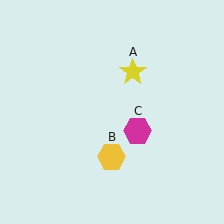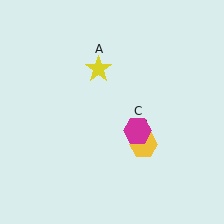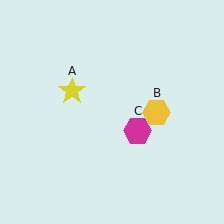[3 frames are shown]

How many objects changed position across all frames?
2 objects changed position: yellow star (object A), yellow hexagon (object B).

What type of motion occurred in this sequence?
The yellow star (object A), yellow hexagon (object B) rotated counterclockwise around the center of the scene.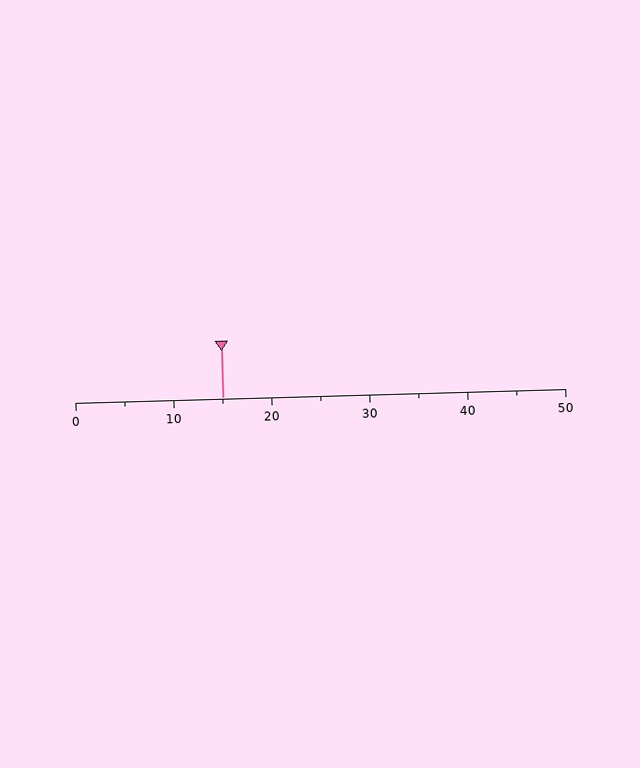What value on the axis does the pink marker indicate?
The marker indicates approximately 15.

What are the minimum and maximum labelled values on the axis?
The axis runs from 0 to 50.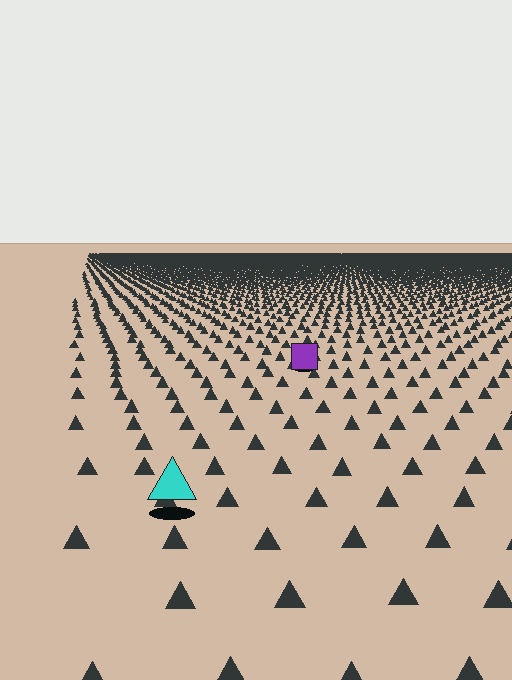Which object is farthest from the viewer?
The purple square is farthest from the viewer. It appears smaller and the ground texture around it is denser.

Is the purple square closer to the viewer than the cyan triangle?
No. The cyan triangle is closer — you can tell from the texture gradient: the ground texture is coarser near it.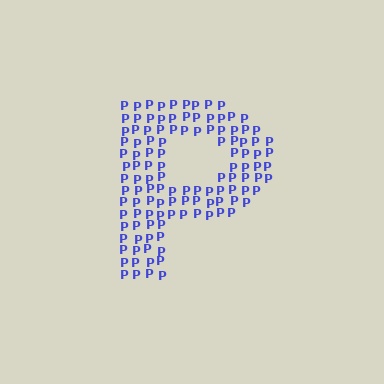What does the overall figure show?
The overall figure shows the letter P.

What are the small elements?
The small elements are letter P's.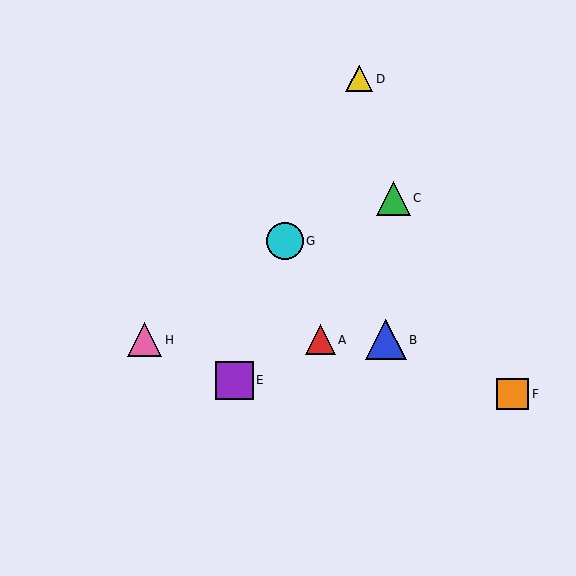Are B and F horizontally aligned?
No, B is at y≈340 and F is at y≈394.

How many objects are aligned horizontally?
3 objects (A, B, H) are aligned horizontally.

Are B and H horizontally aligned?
Yes, both are at y≈340.